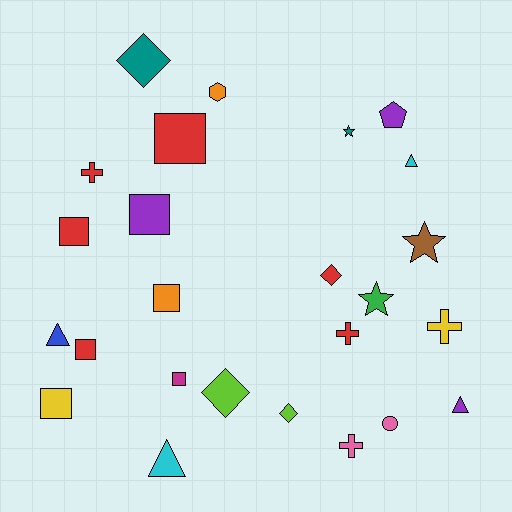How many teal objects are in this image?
There are 2 teal objects.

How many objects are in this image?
There are 25 objects.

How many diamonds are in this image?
There are 4 diamonds.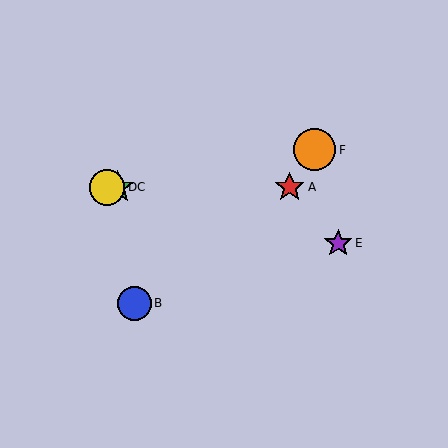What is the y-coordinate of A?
Object A is at y≈187.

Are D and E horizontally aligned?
No, D is at y≈187 and E is at y≈243.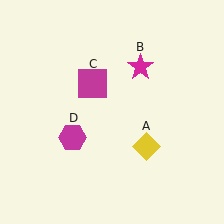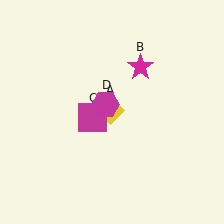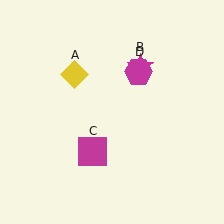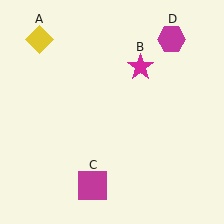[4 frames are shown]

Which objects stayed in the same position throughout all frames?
Magenta star (object B) remained stationary.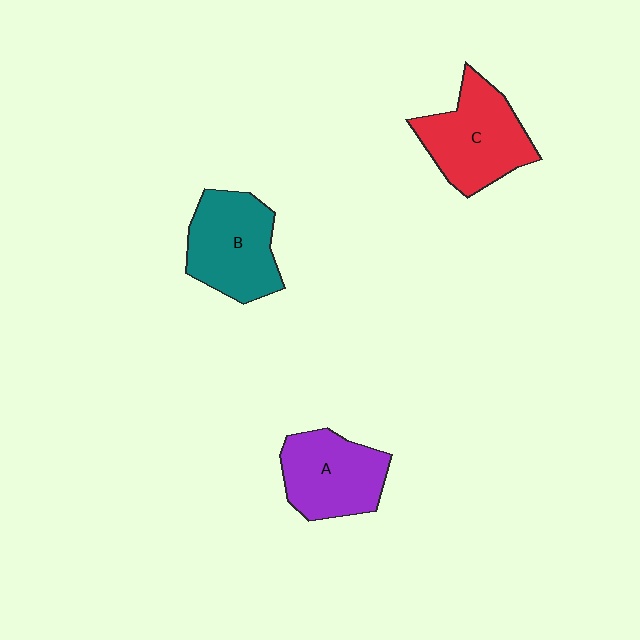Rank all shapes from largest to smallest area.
From largest to smallest: C (red), B (teal), A (purple).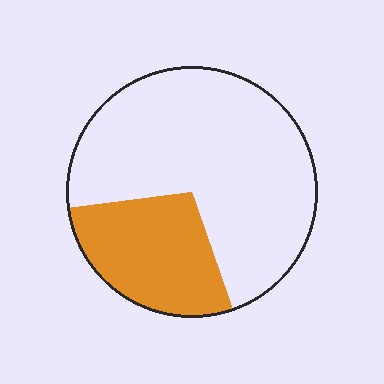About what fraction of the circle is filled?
About one quarter (1/4).